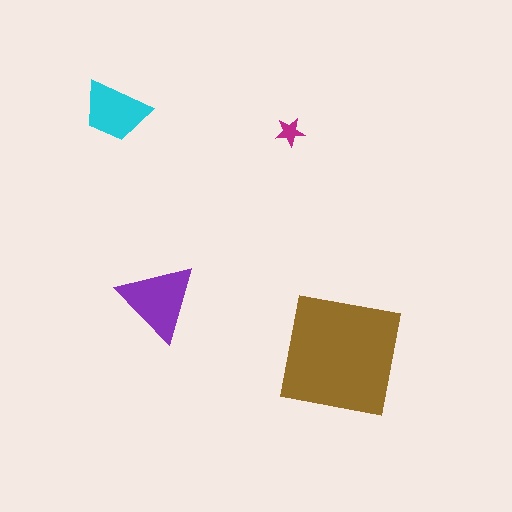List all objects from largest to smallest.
The brown square, the purple triangle, the cyan trapezoid, the magenta star.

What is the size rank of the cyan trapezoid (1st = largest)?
3rd.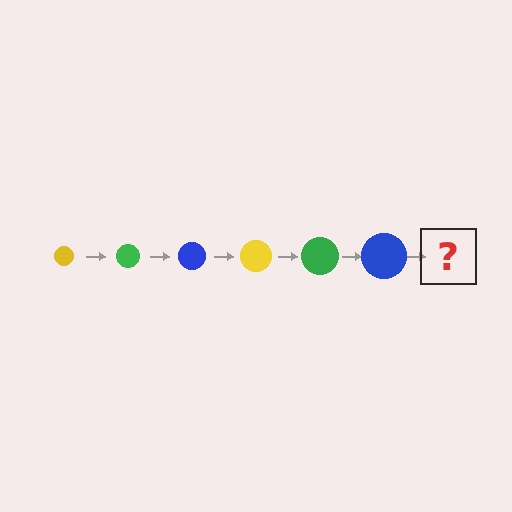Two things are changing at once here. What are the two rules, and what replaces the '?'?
The two rules are that the circle grows larger each step and the color cycles through yellow, green, and blue. The '?' should be a yellow circle, larger than the previous one.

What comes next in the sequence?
The next element should be a yellow circle, larger than the previous one.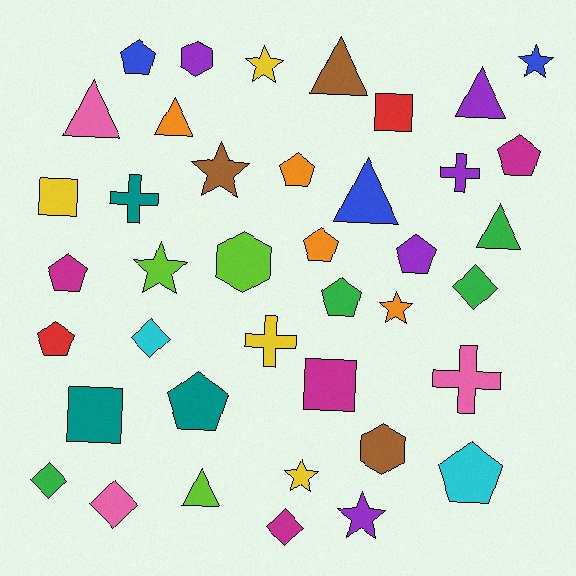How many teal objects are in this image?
There are 3 teal objects.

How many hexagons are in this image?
There are 3 hexagons.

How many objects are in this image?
There are 40 objects.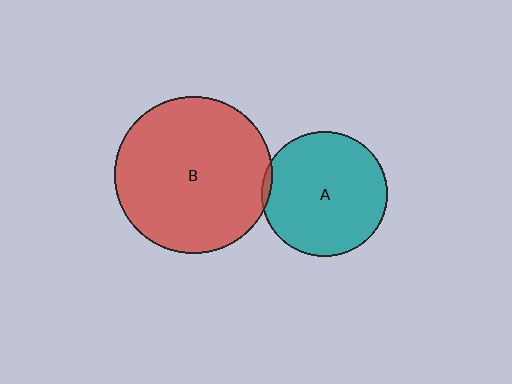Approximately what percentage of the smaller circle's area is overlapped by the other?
Approximately 5%.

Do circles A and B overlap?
Yes.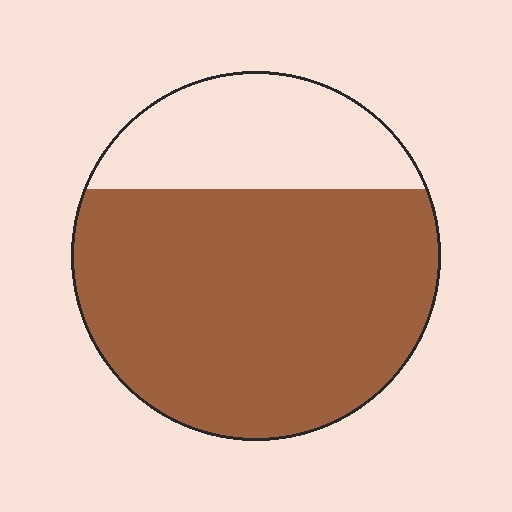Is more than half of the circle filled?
Yes.